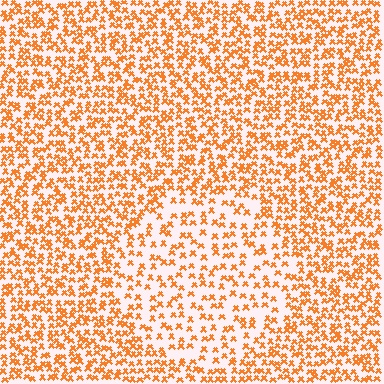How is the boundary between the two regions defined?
The boundary is defined by a change in element density (approximately 1.9x ratio). All elements are the same color, size, and shape.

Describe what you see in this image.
The image contains small orange elements arranged at two different densities. A circle-shaped region is visible where the elements are less densely packed than the surrounding area.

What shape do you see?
I see a circle.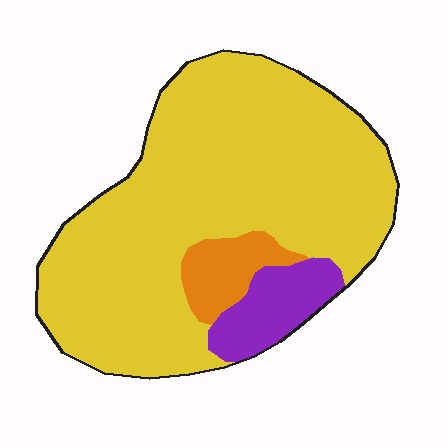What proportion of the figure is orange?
Orange covers 8% of the figure.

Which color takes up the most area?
Yellow, at roughly 80%.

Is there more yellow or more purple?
Yellow.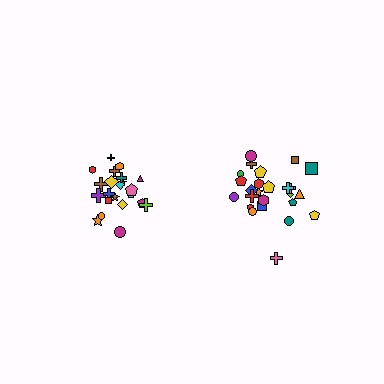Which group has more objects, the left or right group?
The right group.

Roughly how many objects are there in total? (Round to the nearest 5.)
Roughly 45 objects in total.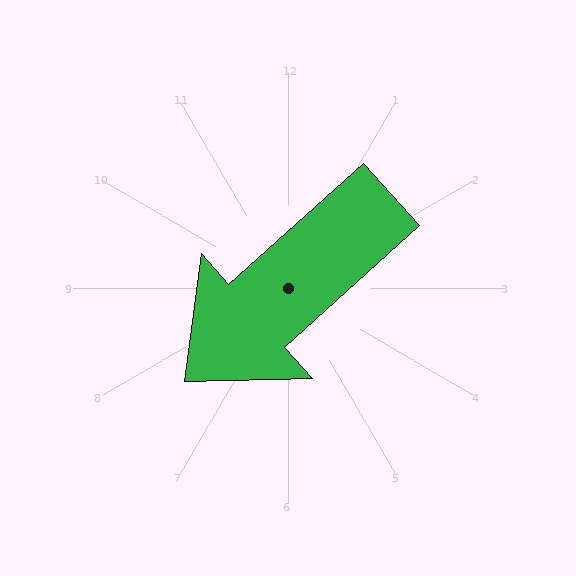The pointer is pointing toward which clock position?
Roughly 8 o'clock.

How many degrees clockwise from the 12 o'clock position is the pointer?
Approximately 228 degrees.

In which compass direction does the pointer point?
Southwest.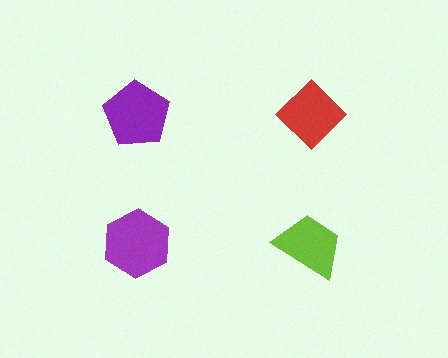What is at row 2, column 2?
A lime trapezoid.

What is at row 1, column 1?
A purple pentagon.